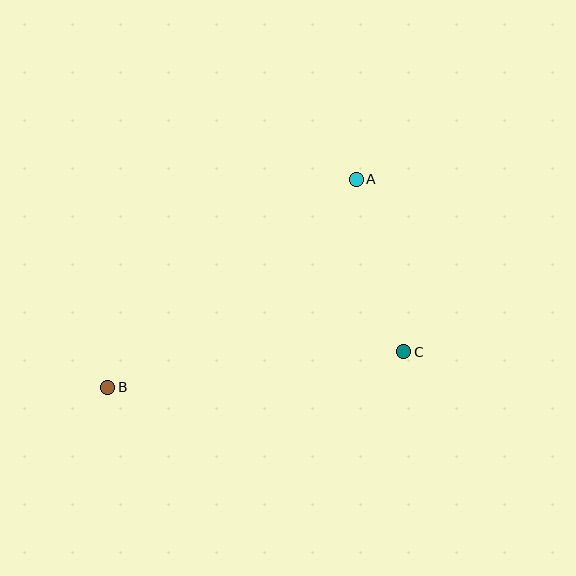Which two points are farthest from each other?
Points A and B are farthest from each other.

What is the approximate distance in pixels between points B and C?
The distance between B and C is approximately 298 pixels.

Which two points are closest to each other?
Points A and C are closest to each other.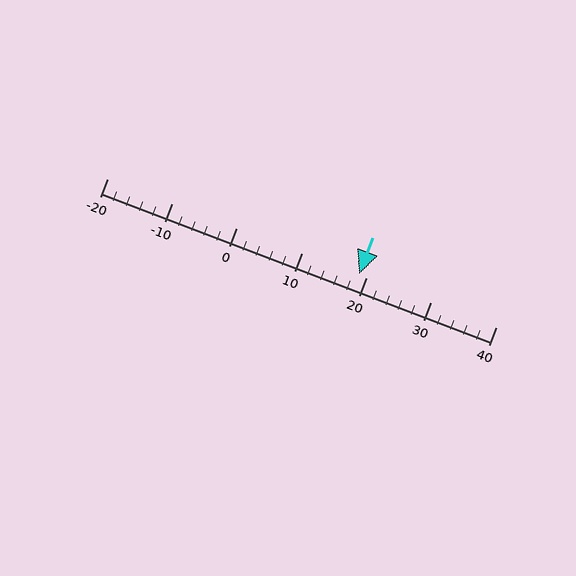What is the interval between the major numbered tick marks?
The major tick marks are spaced 10 units apart.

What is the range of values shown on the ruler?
The ruler shows values from -20 to 40.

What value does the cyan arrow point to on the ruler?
The cyan arrow points to approximately 19.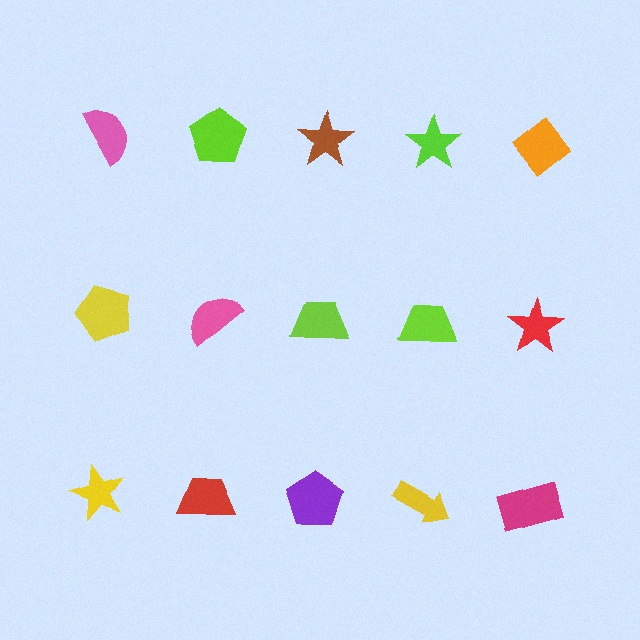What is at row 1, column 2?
A lime pentagon.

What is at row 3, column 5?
A magenta rectangle.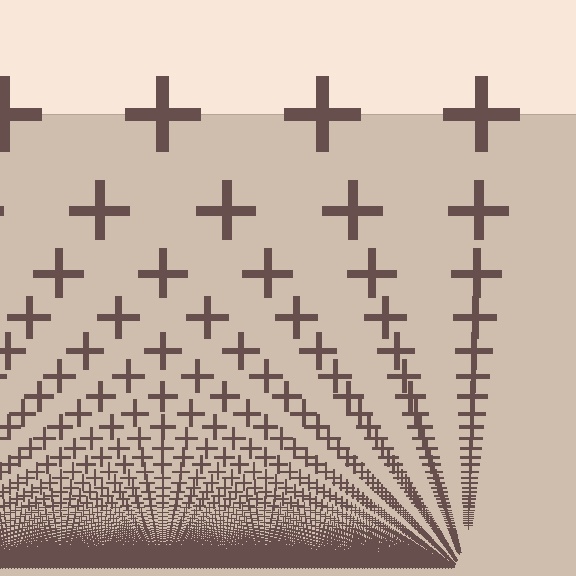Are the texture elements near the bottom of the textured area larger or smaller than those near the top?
Smaller. The gradient is inverted — elements near the bottom are smaller and denser.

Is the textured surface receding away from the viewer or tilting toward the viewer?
The surface appears to tilt toward the viewer. Texture elements get larger and sparser toward the top.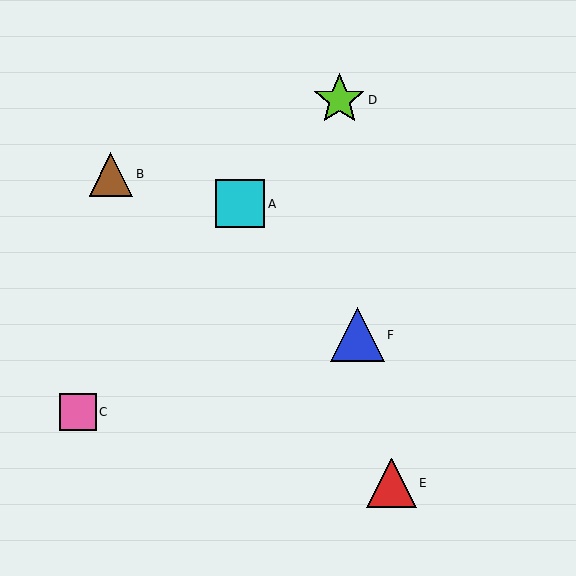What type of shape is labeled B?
Shape B is a brown triangle.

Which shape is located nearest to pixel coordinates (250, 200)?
The cyan square (labeled A) at (240, 204) is nearest to that location.